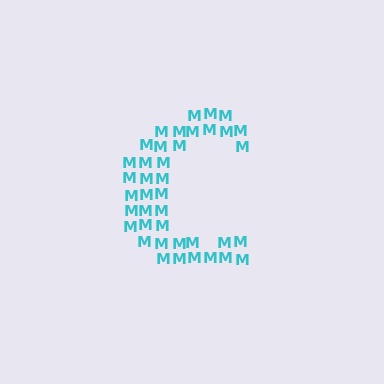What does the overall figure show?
The overall figure shows the letter C.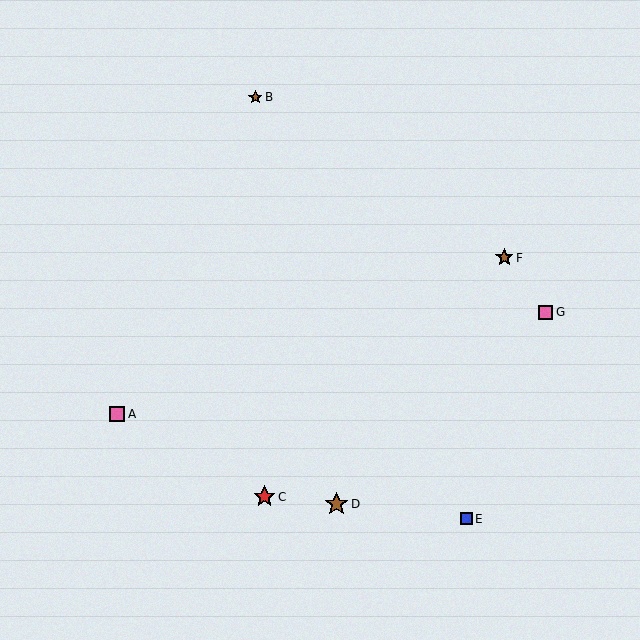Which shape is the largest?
The brown star (labeled D) is the largest.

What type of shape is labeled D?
Shape D is a brown star.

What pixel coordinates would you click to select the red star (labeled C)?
Click at (265, 497) to select the red star C.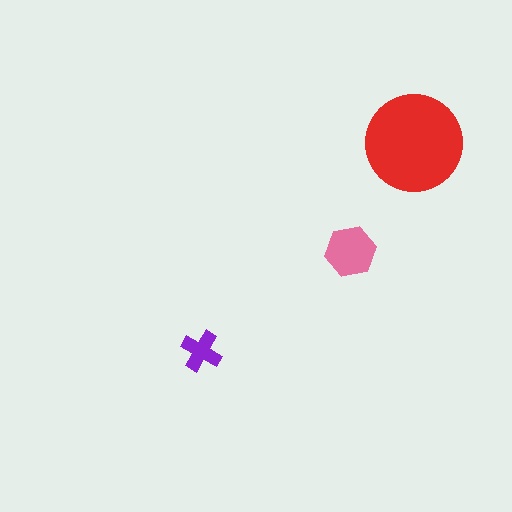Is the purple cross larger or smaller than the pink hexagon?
Smaller.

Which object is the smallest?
The purple cross.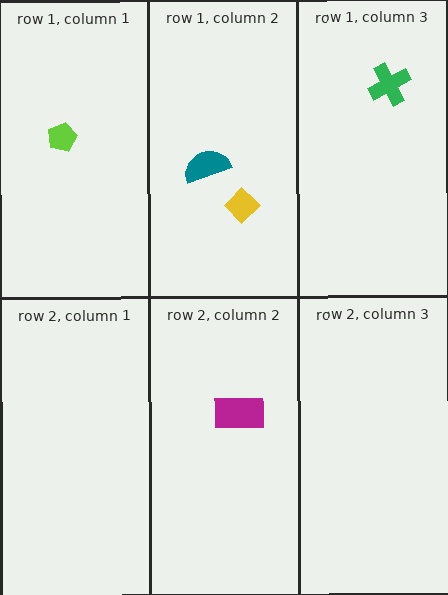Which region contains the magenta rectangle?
The row 2, column 2 region.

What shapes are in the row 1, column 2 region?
The yellow diamond, the teal semicircle.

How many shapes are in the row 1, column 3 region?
1.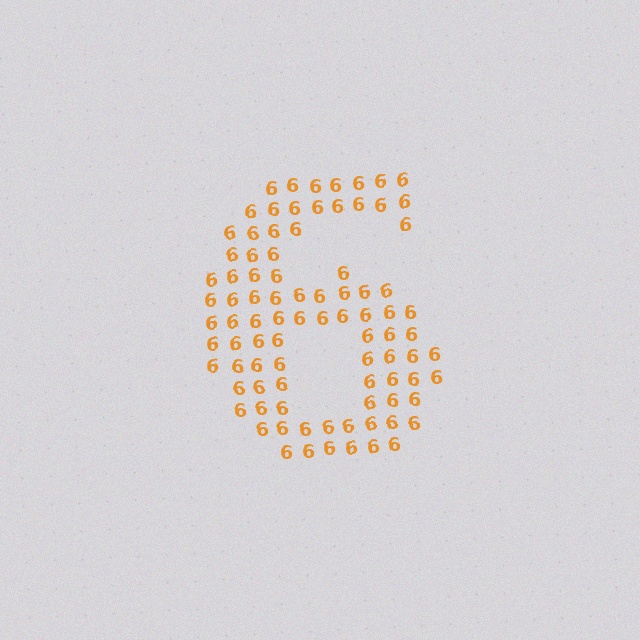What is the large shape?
The large shape is the digit 6.